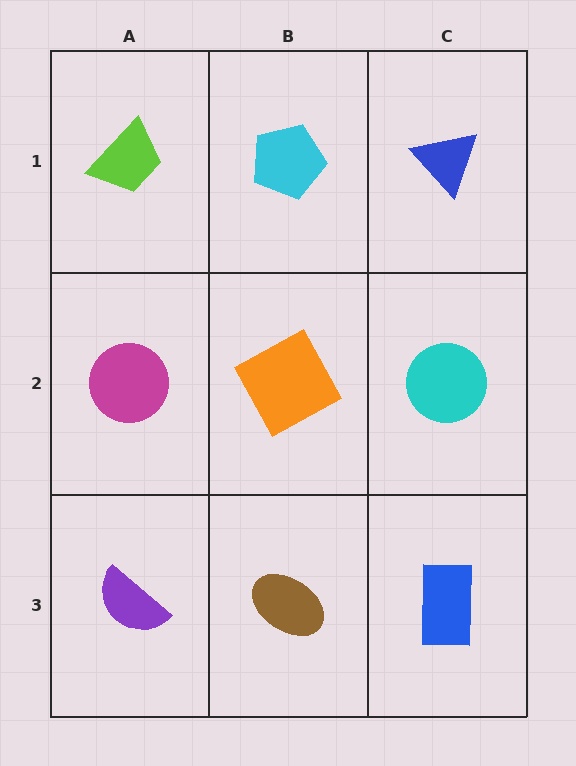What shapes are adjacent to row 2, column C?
A blue triangle (row 1, column C), a blue rectangle (row 3, column C), an orange square (row 2, column B).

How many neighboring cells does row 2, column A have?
3.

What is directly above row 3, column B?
An orange square.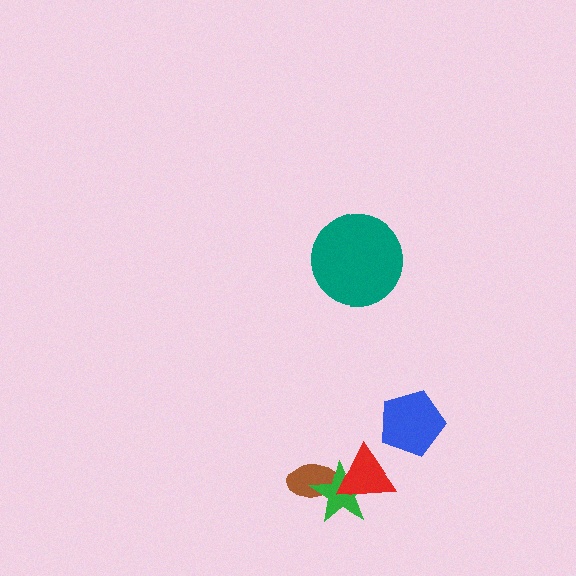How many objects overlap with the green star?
2 objects overlap with the green star.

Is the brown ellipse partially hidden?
Yes, it is partially covered by another shape.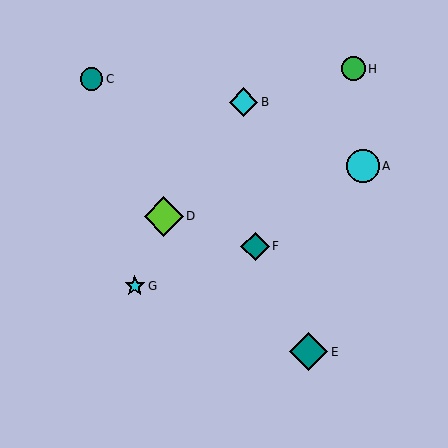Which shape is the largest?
The lime diamond (labeled D) is the largest.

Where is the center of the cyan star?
The center of the cyan star is at (135, 286).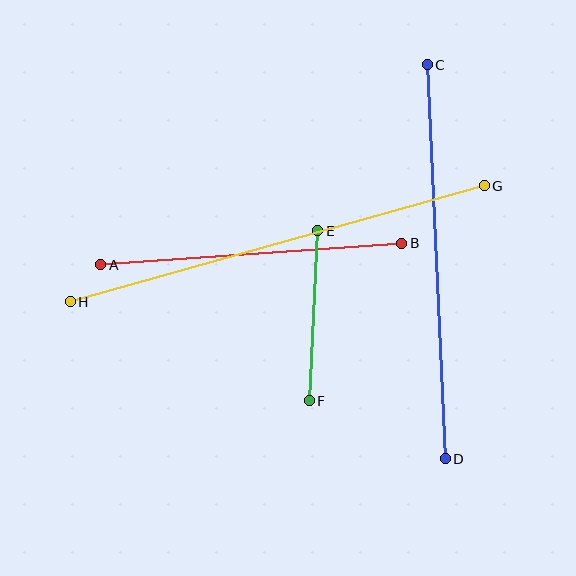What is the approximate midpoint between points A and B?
The midpoint is at approximately (251, 254) pixels.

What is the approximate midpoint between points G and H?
The midpoint is at approximately (277, 244) pixels.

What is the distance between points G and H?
The distance is approximately 430 pixels.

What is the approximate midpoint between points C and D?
The midpoint is at approximately (436, 262) pixels.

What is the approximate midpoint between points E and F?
The midpoint is at approximately (313, 316) pixels.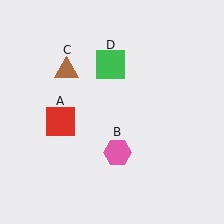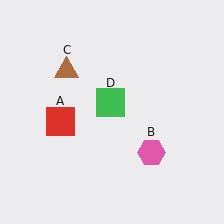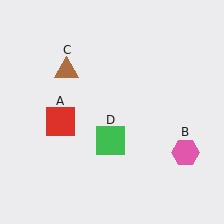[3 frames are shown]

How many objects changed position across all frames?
2 objects changed position: pink hexagon (object B), green square (object D).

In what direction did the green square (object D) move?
The green square (object D) moved down.